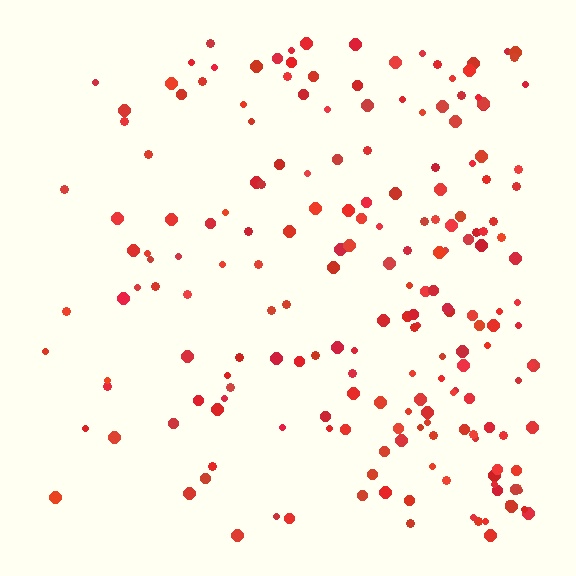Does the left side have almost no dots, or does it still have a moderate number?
Still a moderate number, just noticeably fewer than the right.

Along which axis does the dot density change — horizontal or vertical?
Horizontal.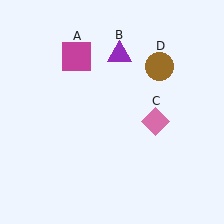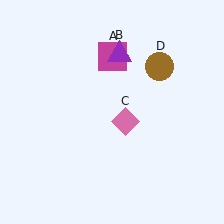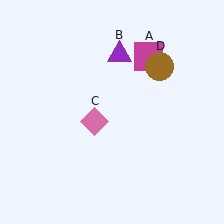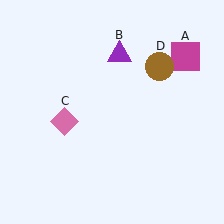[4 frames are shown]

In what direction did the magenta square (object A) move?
The magenta square (object A) moved right.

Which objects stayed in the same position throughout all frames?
Purple triangle (object B) and brown circle (object D) remained stationary.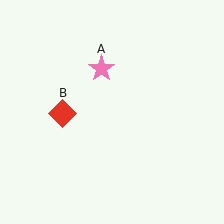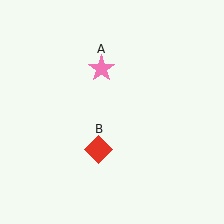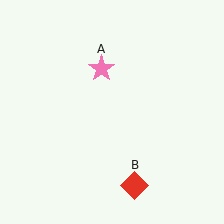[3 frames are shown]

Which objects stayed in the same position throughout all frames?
Pink star (object A) remained stationary.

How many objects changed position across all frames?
1 object changed position: red diamond (object B).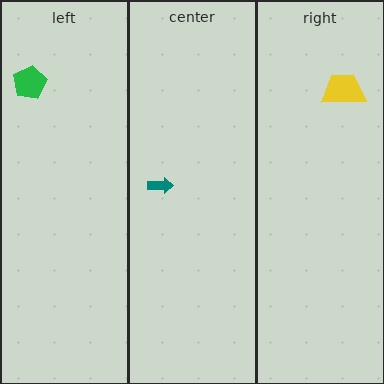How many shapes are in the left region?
1.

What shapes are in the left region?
The green pentagon.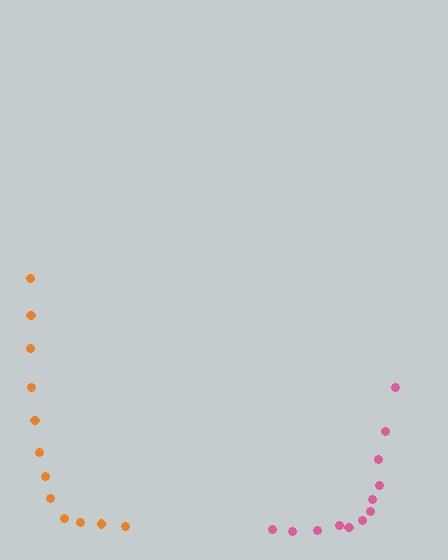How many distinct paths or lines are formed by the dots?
There are 2 distinct paths.